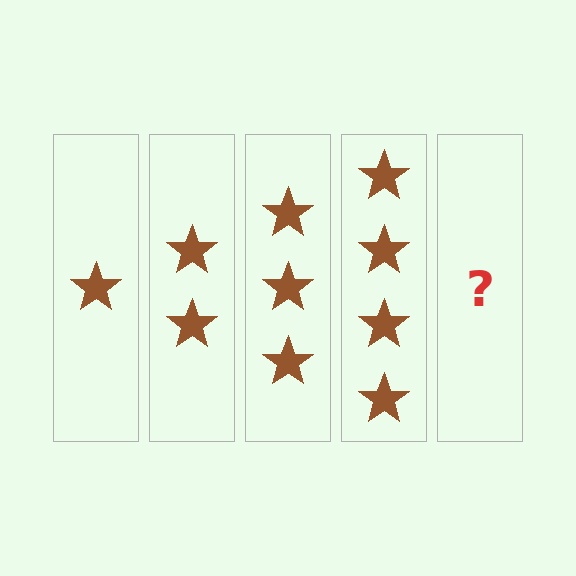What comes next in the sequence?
The next element should be 5 stars.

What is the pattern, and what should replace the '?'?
The pattern is that each step adds one more star. The '?' should be 5 stars.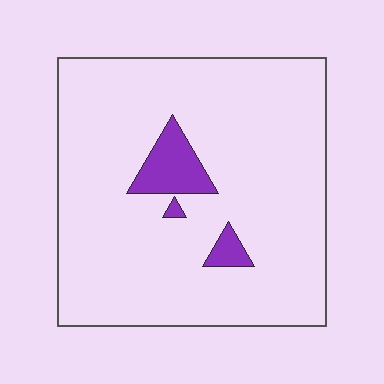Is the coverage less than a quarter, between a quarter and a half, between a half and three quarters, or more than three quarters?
Less than a quarter.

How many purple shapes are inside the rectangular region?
3.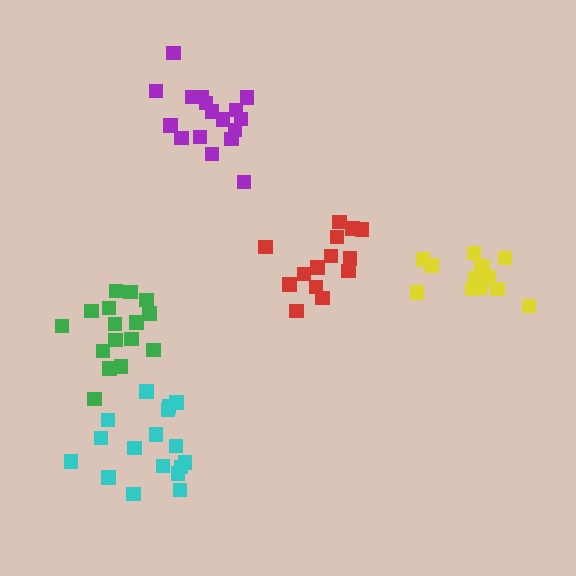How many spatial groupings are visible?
There are 5 spatial groupings.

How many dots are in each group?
Group 1: 17 dots, Group 2: 14 dots, Group 3: 17 dots, Group 4: 13 dots, Group 5: 16 dots (77 total).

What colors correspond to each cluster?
The clusters are colored: cyan, red, purple, yellow, green.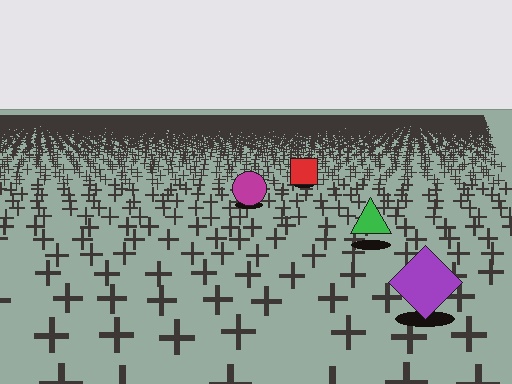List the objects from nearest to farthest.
From nearest to farthest: the purple diamond, the green triangle, the magenta circle, the red square.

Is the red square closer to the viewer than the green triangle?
No. The green triangle is closer — you can tell from the texture gradient: the ground texture is coarser near it.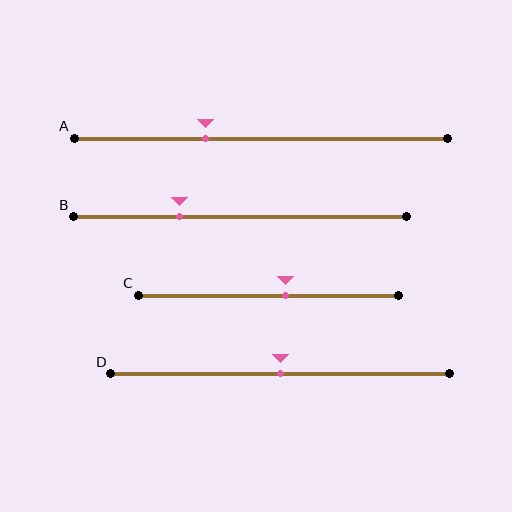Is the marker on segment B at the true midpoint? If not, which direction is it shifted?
No, the marker on segment B is shifted to the left by about 18% of the segment length.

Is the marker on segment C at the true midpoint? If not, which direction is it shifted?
No, the marker on segment C is shifted to the right by about 7% of the segment length.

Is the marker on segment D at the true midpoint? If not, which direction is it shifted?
Yes, the marker on segment D is at the true midpoint.